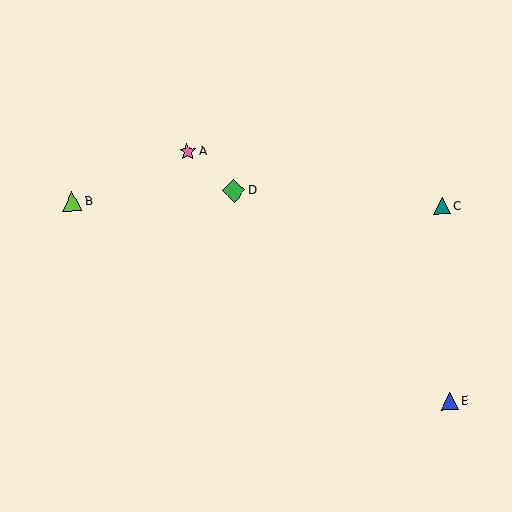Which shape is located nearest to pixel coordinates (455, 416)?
The blue triangle (labeled E) at (450, 401) is nearest to that location.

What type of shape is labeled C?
Shape C is a teal triangle.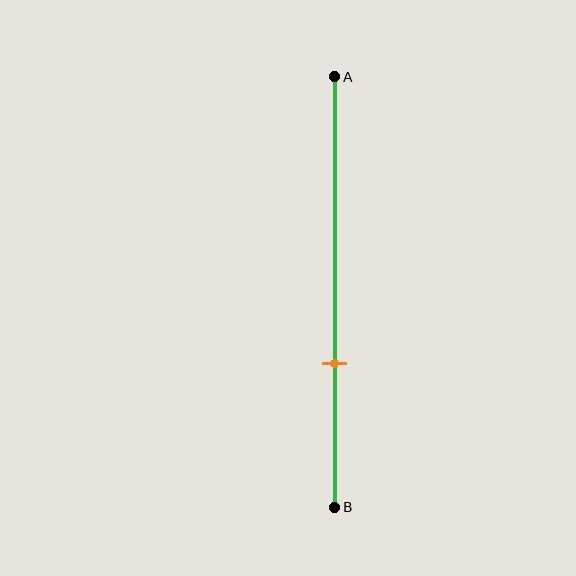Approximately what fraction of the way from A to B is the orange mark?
The orange mark is approximately 65% of the way from A to B.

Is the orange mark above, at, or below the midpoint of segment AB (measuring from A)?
The orange mark is below the midpoint of segment AB.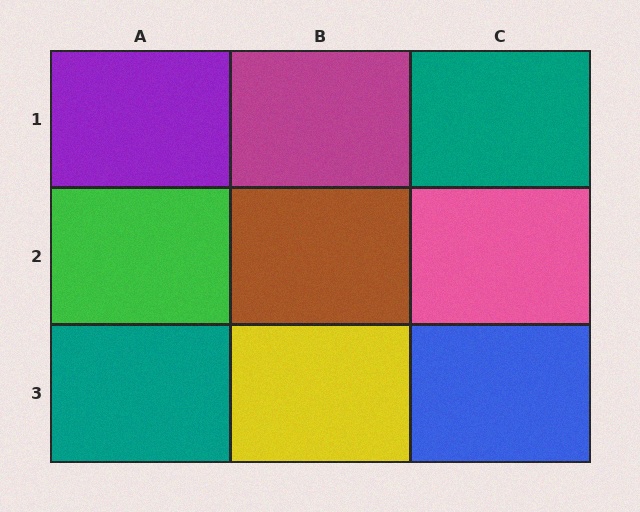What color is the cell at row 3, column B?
Yellow.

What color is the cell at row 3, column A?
Teal.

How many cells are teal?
2 cells are teal.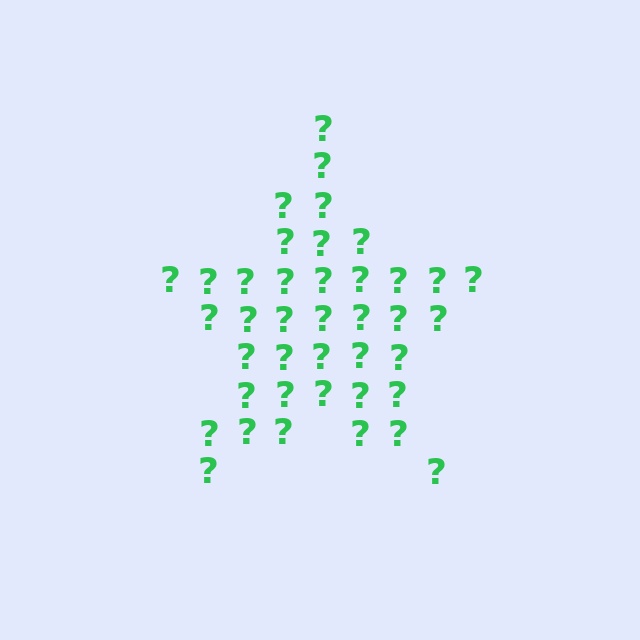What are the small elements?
The small elements are question marks.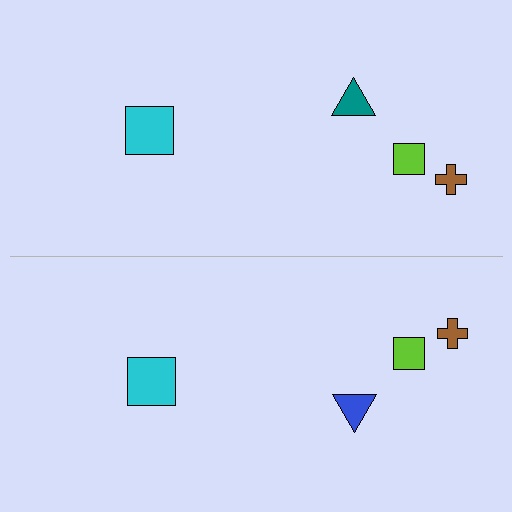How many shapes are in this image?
There are 8 shapes in this image.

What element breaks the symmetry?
The blue triangle on the bottom side breaks the symmetry — its mirror counterpart is teal.